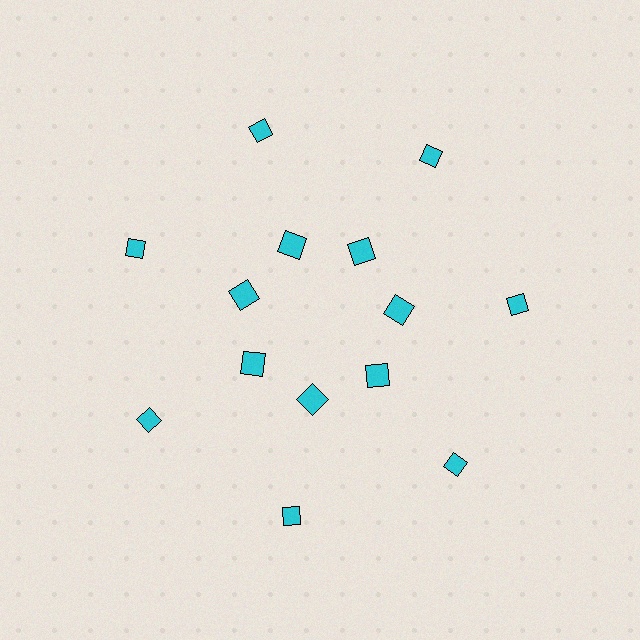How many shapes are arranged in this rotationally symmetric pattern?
There are 14 shapes, arranged in 7 groups of 2.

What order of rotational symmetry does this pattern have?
This pattern has 7-fold rotational symmetry.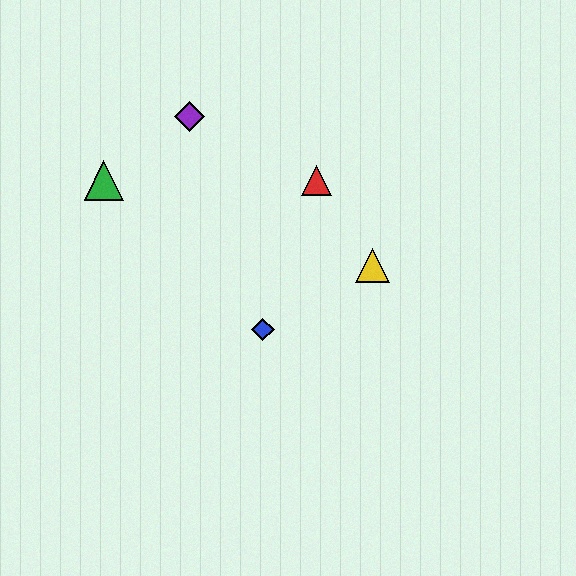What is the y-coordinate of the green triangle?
The green triangle is at y≈181.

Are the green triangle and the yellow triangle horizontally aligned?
No, the green triangle is at y≈181 and the yellow triangle is at y≈266.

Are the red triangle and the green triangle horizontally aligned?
Yes, both are at y≈181.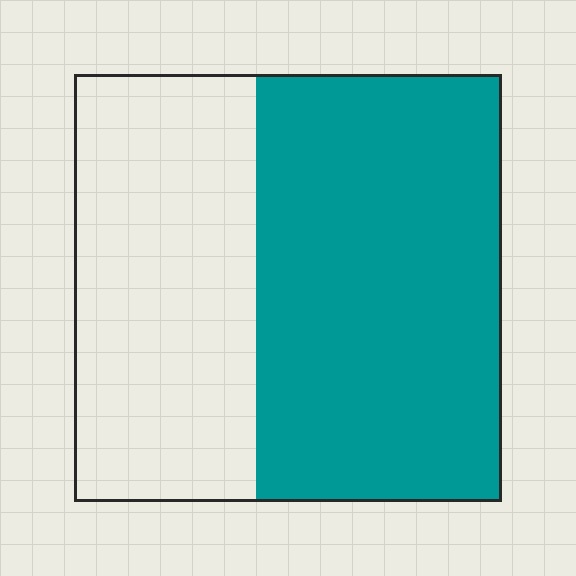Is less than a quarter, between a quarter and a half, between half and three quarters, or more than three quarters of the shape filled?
Between half and three quarters.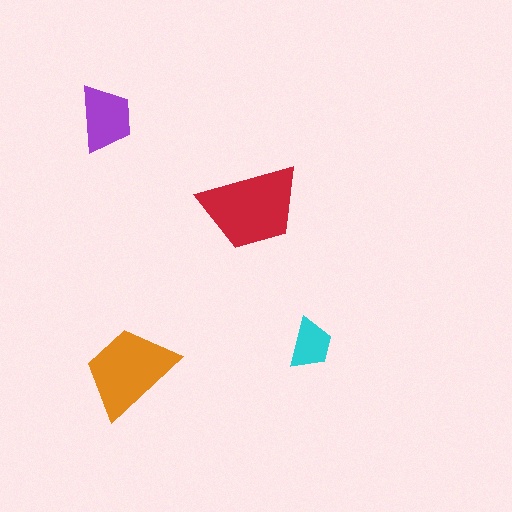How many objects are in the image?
There are 4 objects in the image.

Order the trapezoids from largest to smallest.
the red one, the orange one, the purple one, the cyan one.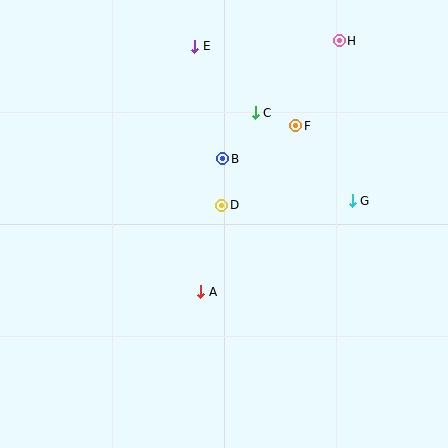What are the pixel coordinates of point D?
Point D is at (222, 205).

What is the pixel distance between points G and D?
The distance between G and D is 130 pixels.